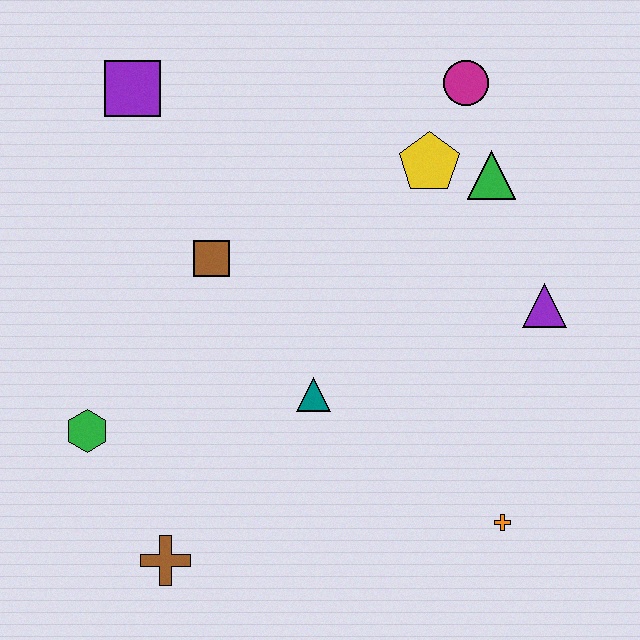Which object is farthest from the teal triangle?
The purple square is farthest from the teal triangle.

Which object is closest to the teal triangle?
The brown square is closest to the teal triangle.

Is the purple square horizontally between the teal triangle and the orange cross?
No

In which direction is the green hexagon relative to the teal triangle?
The green hexagon is to the left of the teal triangle.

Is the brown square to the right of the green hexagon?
Yes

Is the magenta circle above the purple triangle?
Yes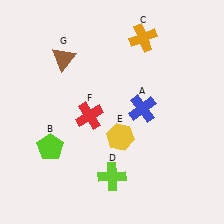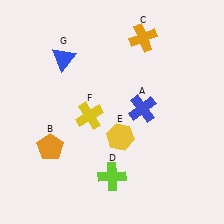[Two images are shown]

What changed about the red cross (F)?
In Image 1, F is red. In Image 2, it changed to yellow.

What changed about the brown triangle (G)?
In Image 1, G is brown. In Image 2, it changed to blue.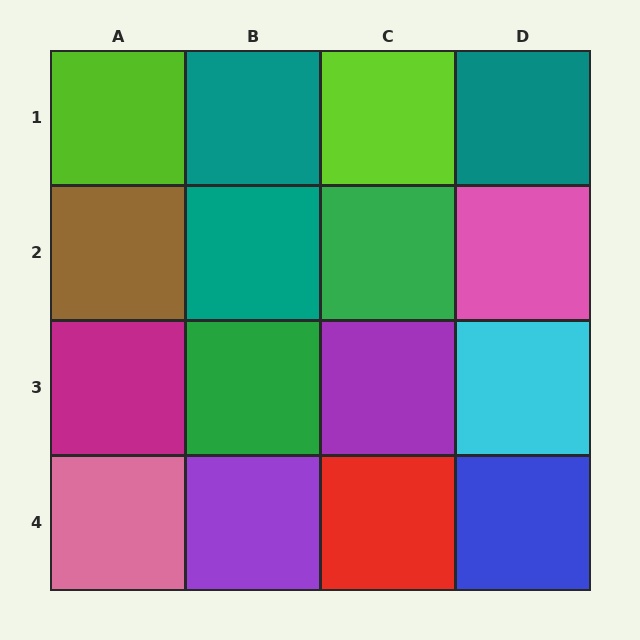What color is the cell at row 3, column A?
Magenta.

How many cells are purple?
2 cells are purple.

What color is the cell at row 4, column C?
Red.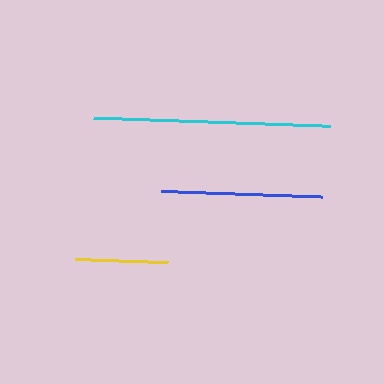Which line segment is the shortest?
The yellow line is the shortest at approximately 93 pixels.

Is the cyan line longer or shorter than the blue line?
The cyan line is longer than the blue line.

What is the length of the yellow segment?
The yellow segment is approximately 93 pixels long.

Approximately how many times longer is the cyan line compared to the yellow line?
The cyan line is approximately 2.6 times the length of the yellow line.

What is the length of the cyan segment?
The cyan segment is approximately 238 pixels long.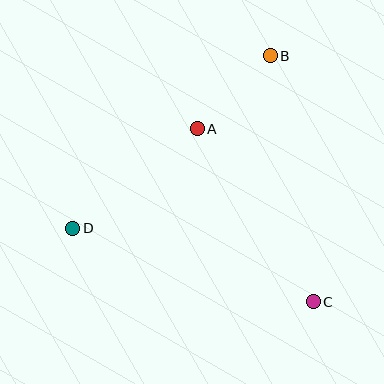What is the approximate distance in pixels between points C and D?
The distance between C and D is approximately 252 pixels.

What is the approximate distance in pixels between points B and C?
The distance between B and C is approximately 250 pixels.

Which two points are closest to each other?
Points A and B are closest to each other.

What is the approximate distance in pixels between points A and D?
The distance between A and D is approximately 159 pixels.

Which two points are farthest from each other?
Points B and D are farthest from each other.